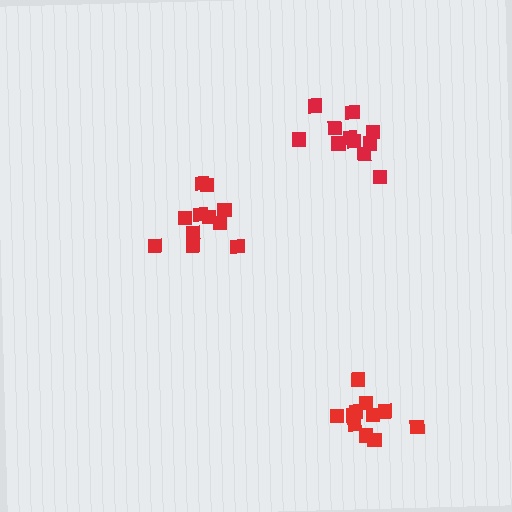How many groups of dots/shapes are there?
There are 3 groups.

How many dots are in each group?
Group 1: 11 dots, Group 2: 11 dots, Group 3: 11 dots (33 total).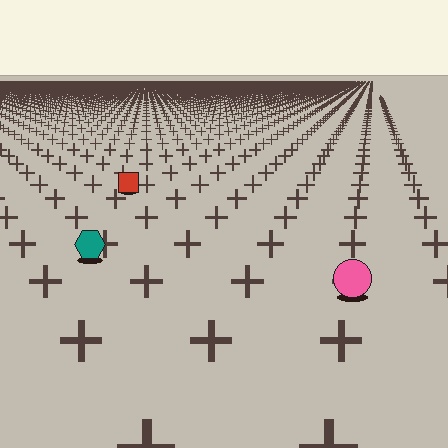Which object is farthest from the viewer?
The red square is farthest from the viewer. It appears smaller and the ground texture around it is denser.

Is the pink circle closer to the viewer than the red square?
Yes. The pink circle is closer — you can tell from the texture gradient: the ground texture is coarser near it.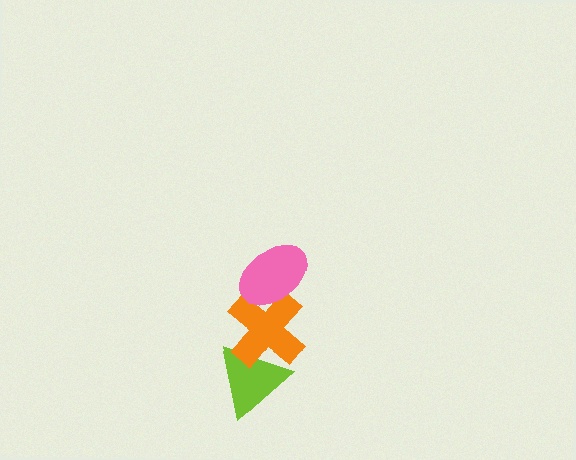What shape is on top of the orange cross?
The pink ellipse is on top of the orange cross.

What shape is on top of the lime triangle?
The orange cross is on top of the lime triangle.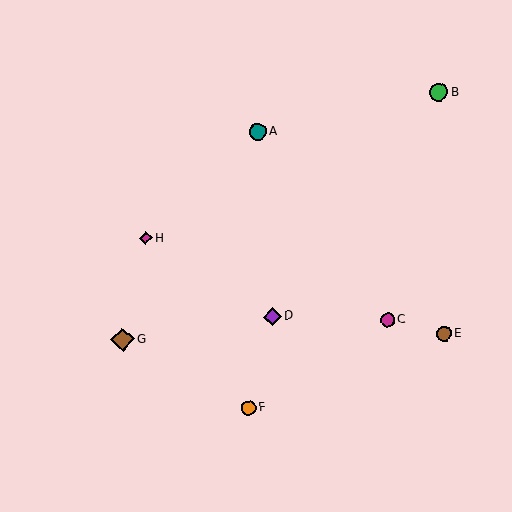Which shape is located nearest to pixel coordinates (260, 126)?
The teal circle (labeled A) at (258, 132) is nearest to that location.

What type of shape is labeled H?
Shape H is a magenta diamond.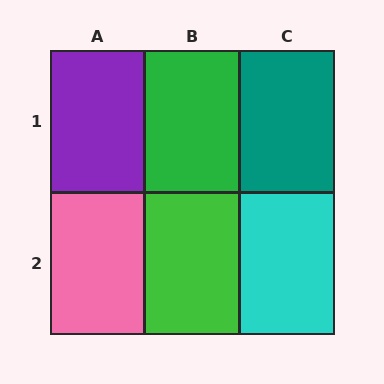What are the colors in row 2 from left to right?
Pink, green, cyan.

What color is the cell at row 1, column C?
Teal.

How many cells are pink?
1 cell is pink.